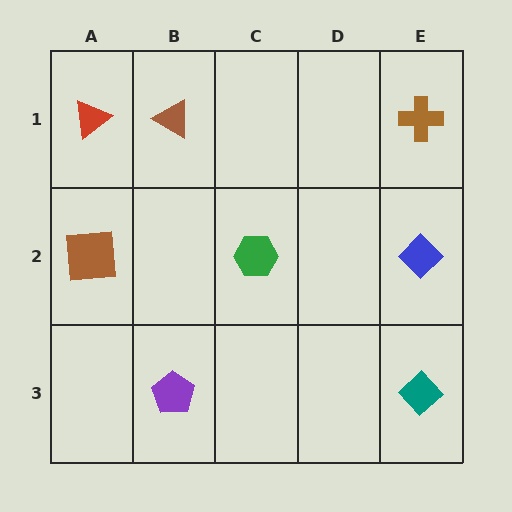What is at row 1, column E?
A brown cross.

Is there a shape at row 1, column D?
No, that cell is empty.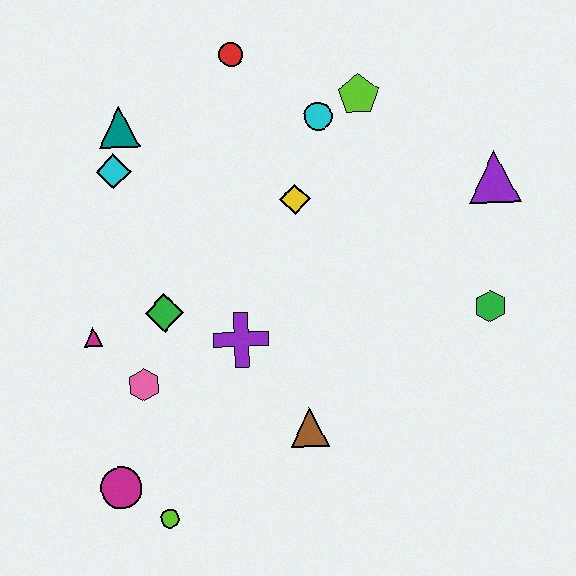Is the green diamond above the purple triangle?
No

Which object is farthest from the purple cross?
The purple triangle is farthest from the purple cross.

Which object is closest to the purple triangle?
The green hexagon is closest to the purple triangle.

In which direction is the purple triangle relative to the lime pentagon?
The purple triangle is to the right of the lime pentagon.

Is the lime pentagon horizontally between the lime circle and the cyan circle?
No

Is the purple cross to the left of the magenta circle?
No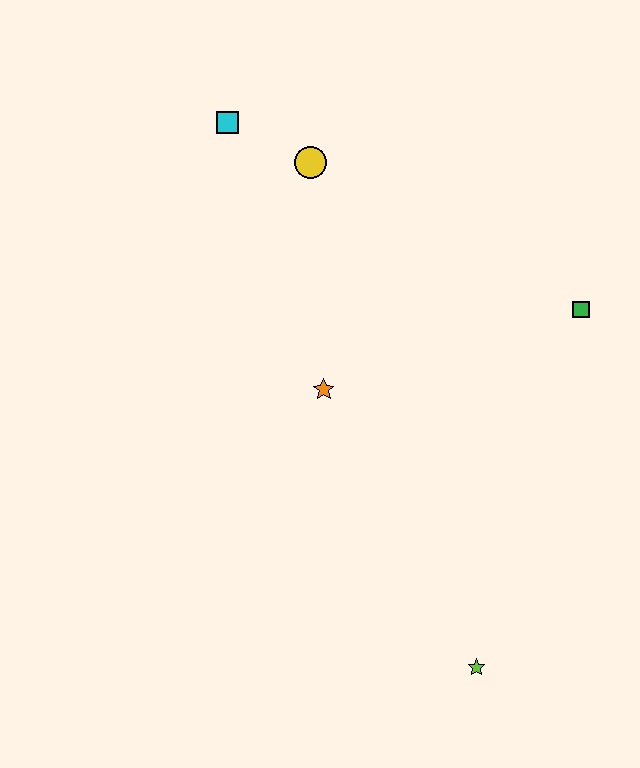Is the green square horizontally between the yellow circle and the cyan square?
No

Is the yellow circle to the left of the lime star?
Yes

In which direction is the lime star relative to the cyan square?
The lime star is below the cyan square.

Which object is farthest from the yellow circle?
The lime star is farthest from the yellow circle.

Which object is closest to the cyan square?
The yellow circle is closest to the cyan square.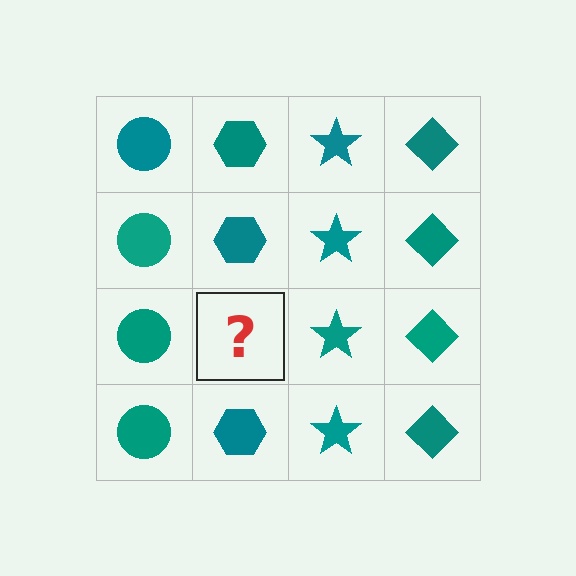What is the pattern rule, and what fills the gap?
The rule is that each column has a consistent shape. The gap should be filled with a teal hexagon.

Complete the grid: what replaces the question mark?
The question mark should be replaced with a teal hexagon.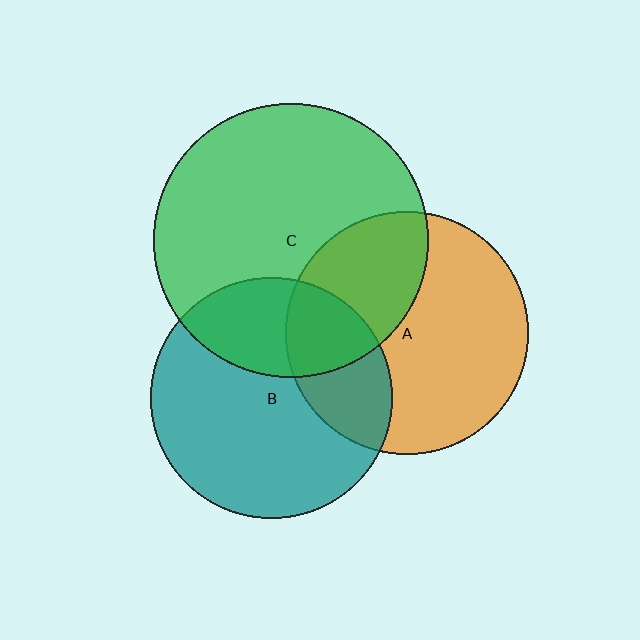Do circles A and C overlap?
Yes.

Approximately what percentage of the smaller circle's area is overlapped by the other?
Approximately 35%.